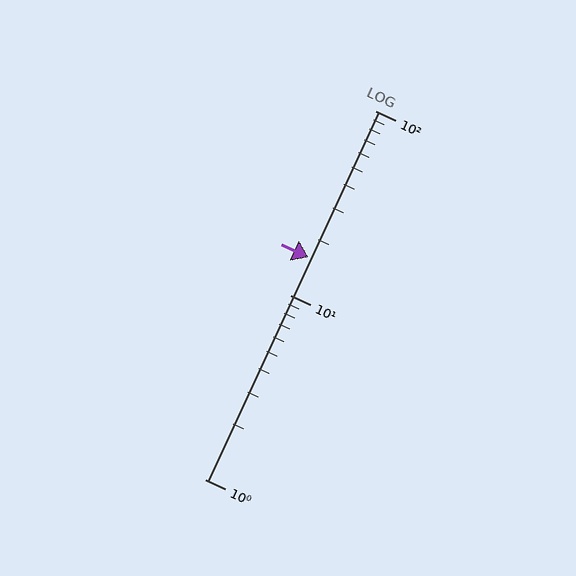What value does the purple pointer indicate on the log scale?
The pointer indicates approximately 16.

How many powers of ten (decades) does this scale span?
The scale spans 2 decades, from 1 to 100.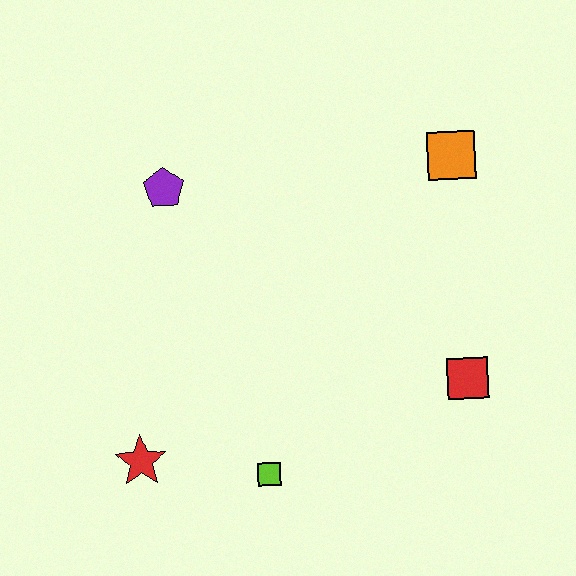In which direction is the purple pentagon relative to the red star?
The purple pentagon is above the red star.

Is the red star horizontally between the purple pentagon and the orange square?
No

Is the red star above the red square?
No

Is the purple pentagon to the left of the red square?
Yes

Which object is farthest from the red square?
The purple pentagon is farthest from the red square.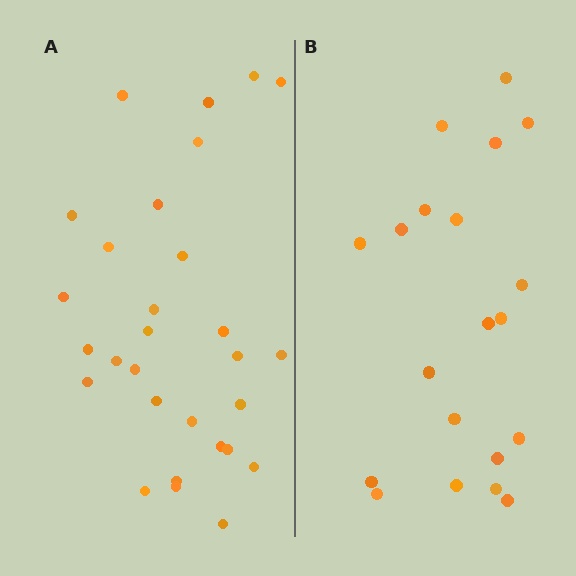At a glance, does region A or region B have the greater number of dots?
Region A (the left region) has more dots.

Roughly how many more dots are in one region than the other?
Region A has roughly 8 or so more dots than region B.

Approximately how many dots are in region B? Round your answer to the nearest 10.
About 20 dots.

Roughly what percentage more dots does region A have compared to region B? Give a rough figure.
About 45% more.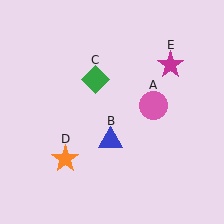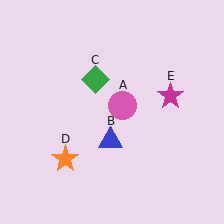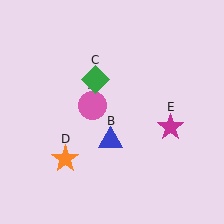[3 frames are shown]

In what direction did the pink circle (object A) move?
The pink circle (object A) moved left.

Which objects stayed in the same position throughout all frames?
Blue triangle (object B) and green diamond (object C) and orange star (object D) remained stationary.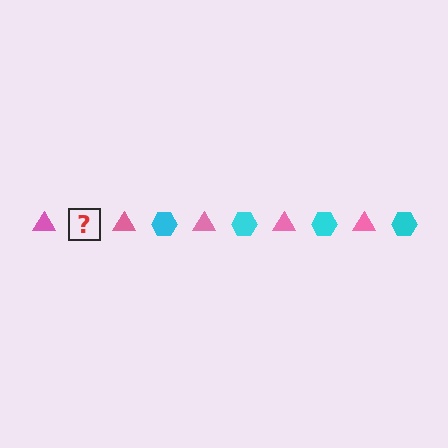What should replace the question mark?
The question mark should be replaced with a cyan hexagon.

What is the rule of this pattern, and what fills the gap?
The rule is that the pattern alternates between pink triangle and cyan hexagon. The gap should be filled with a cyan hexagon.